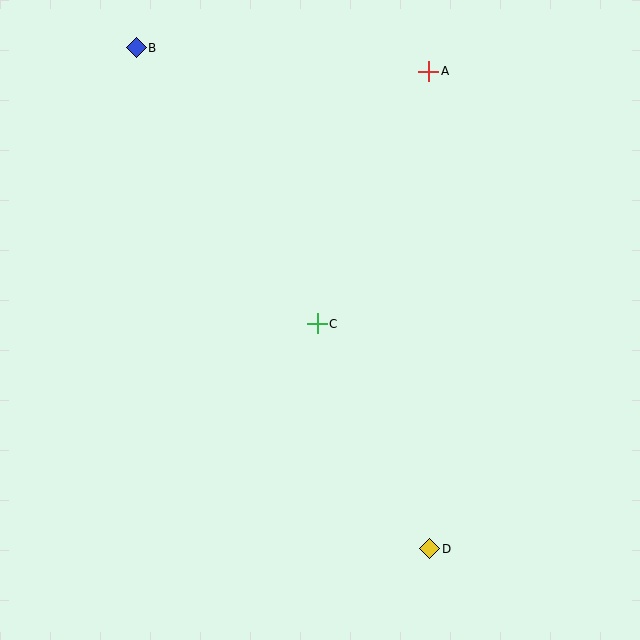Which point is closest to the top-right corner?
Point A is closest to the top-right corner.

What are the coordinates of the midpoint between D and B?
The midpoint between D and B is at (283, 298).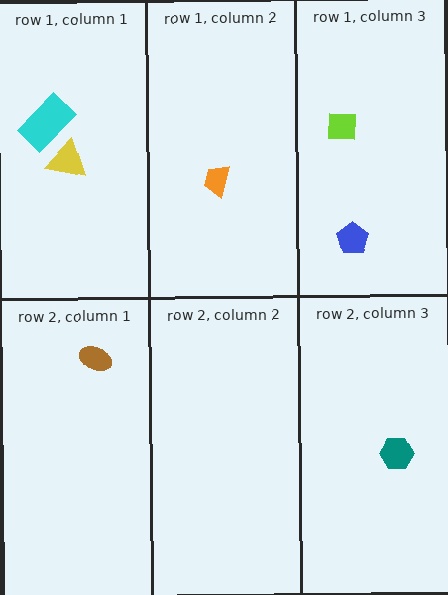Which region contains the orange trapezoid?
The row 1, column 2 region.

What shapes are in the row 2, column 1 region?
The brown ellipse.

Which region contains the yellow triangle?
The row 1, column 1 region.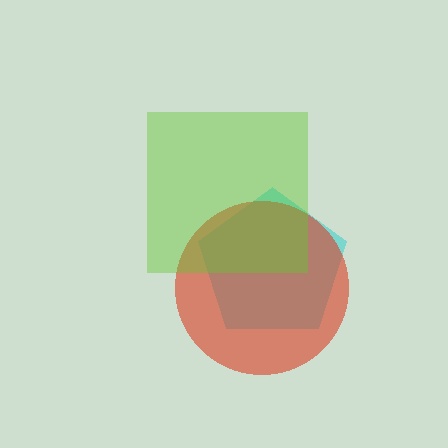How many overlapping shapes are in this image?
There are 3 overlapping shapes in the image.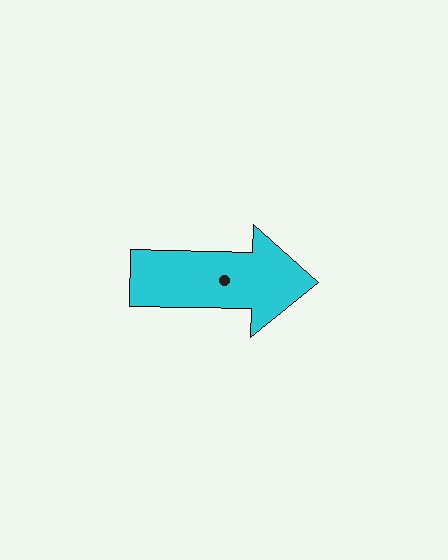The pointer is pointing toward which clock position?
Roughly 3 o'clock.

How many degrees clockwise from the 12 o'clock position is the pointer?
Approximately 91 degrees.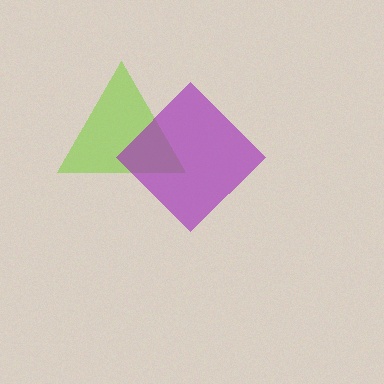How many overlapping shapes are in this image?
There are 2 overlapping shapes in the image.